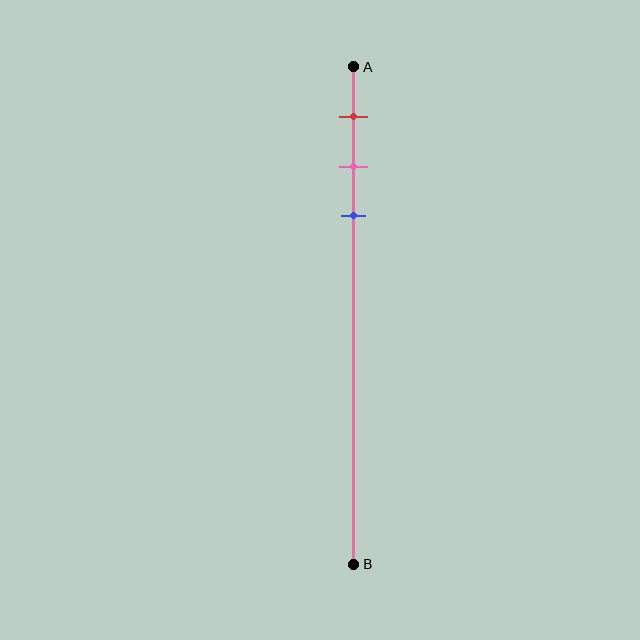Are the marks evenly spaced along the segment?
Yes, the marks are approximately evenly spaced.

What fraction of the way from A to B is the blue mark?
The blue mark is approximately 30% (0.3) of the way from A to B.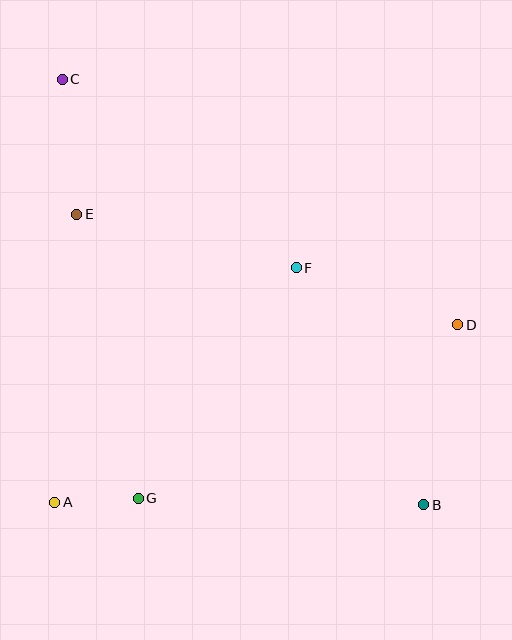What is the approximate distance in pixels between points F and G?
The distance between F and G is approximately 279 pixels.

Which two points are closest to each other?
Points A and G are closest to each other.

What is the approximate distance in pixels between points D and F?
The distance between D and F is approximately 171 pixels.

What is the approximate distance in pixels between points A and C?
The distance between A and C is approximately 423 pixels.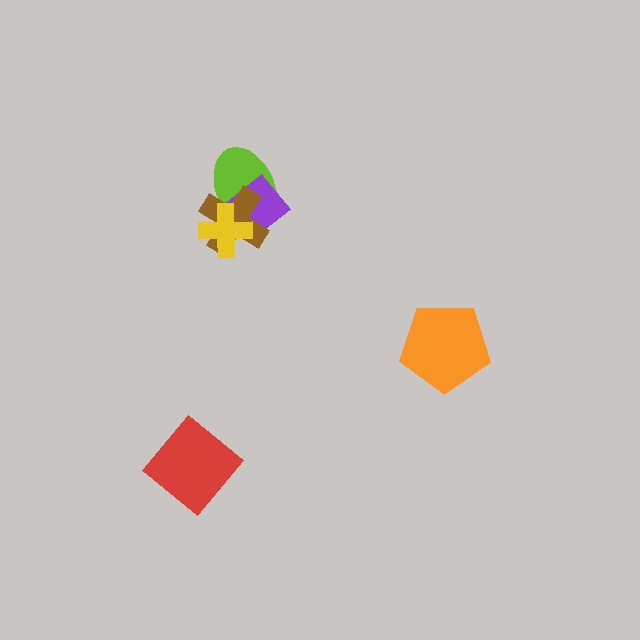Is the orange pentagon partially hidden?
No, no other shape covers it.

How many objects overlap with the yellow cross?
3 objects overlap with the yellow cross.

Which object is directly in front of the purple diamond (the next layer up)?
The brown cross is directly in front of the purple diamond.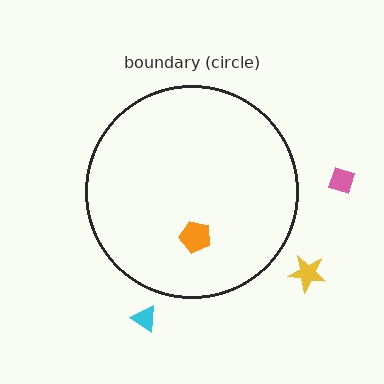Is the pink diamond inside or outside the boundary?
Outside.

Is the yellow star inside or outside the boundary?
Outside.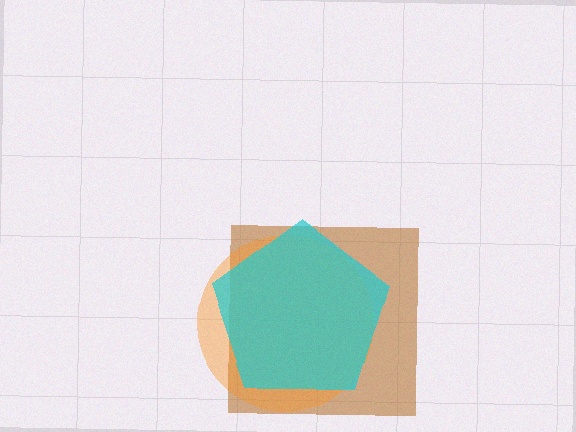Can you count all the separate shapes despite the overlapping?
Yes, there are 3 separate shapes.